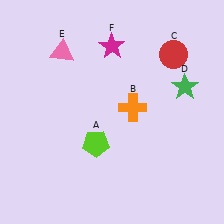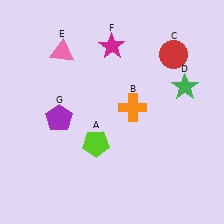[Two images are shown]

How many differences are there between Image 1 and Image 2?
There is 1 difference between the two images.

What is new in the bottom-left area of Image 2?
A purple pentagon (G) was added in the bottom-left area of Image 2.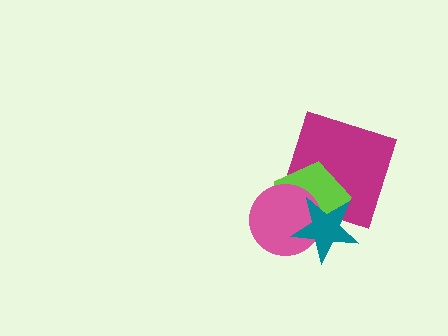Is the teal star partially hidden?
No, no other shape covers it.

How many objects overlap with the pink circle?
3 objects overlap with the pink circle.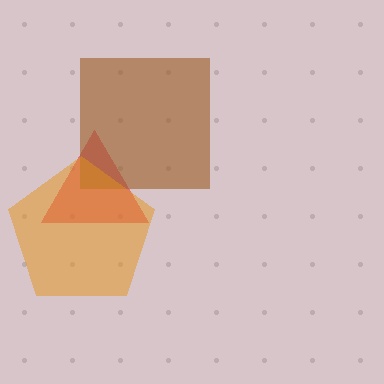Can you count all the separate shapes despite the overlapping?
Yes, there are 3 separate shapes.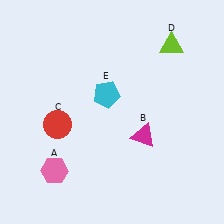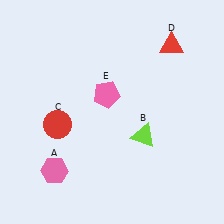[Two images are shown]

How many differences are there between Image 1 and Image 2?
There are 3 differences between the two images.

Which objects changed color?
B changed from magenta to lime. D changed from lime to red. E changed from cyan to pink.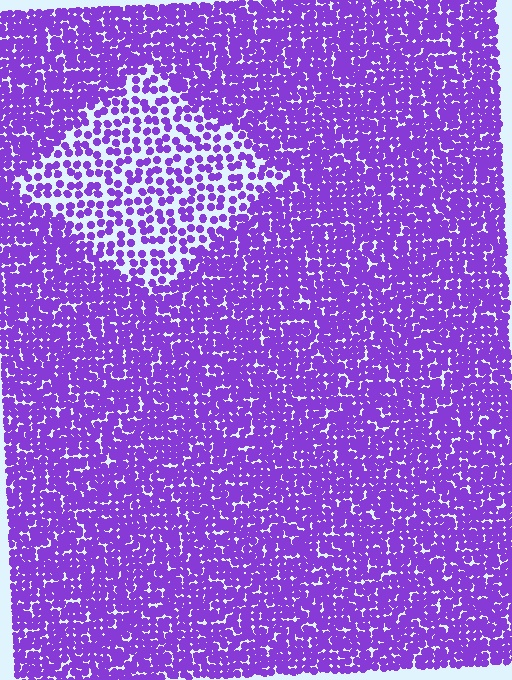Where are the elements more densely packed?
The elements are more densely packed outside the diamond boundary.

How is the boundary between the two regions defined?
The boundary is defined by a change in element density (approximately 2.1x ratio). All elements are the same color, size, and shape.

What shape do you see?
I see a diamond.